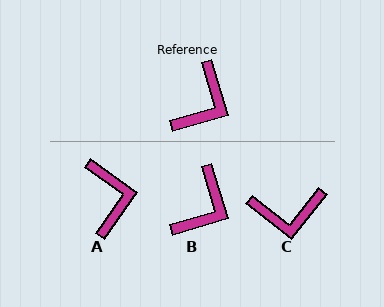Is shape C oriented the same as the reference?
No, it is off by about 54 degrees.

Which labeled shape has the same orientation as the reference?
B.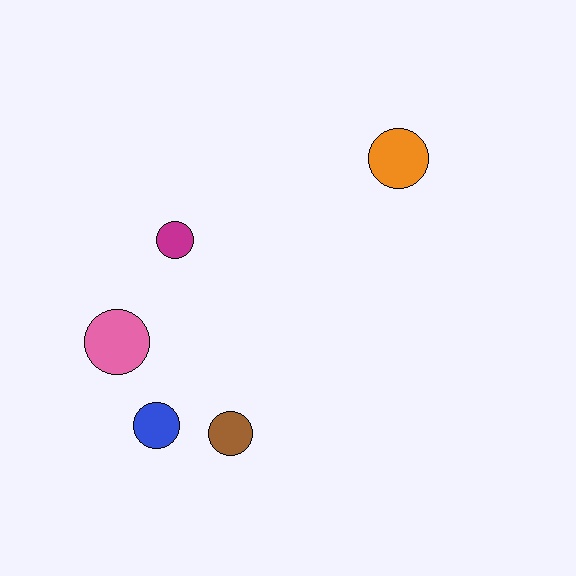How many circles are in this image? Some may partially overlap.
There are 5 circles.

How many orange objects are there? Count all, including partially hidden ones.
There is 1 orange object.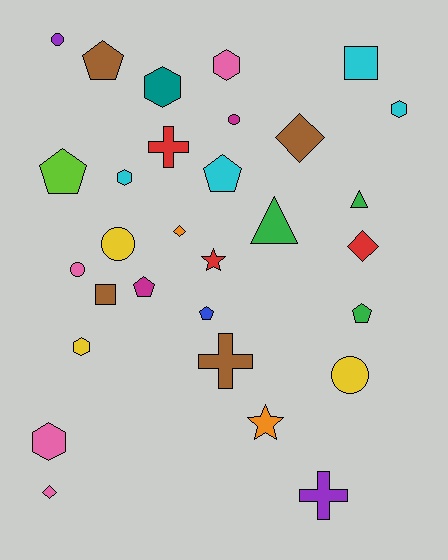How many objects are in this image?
There are 30 objects.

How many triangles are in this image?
There are 2 triangles.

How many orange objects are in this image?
There are 2 orange objects.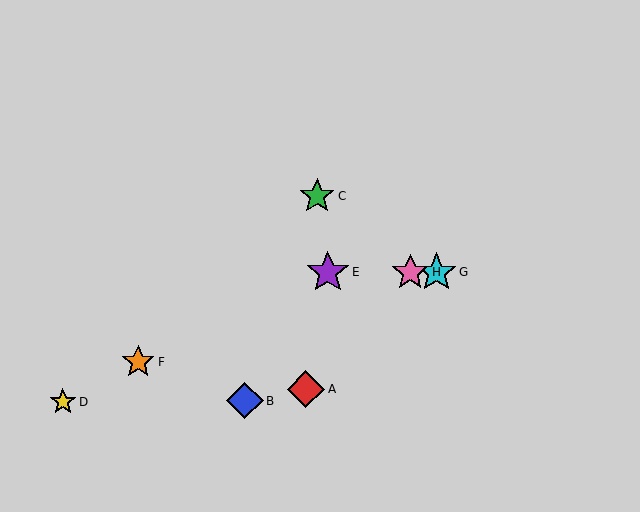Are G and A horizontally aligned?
No, G is at y≈272 and A is at y≈389.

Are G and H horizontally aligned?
Yes, both are at y≈272.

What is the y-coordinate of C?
Object C is at y≈196.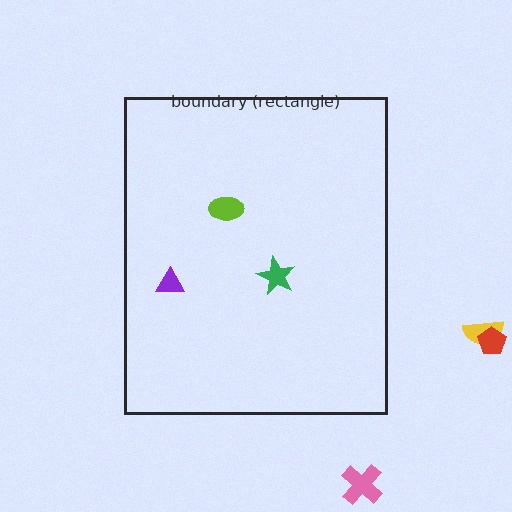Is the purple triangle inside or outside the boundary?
Inside.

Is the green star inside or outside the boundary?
Inside.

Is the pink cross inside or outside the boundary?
Outside.